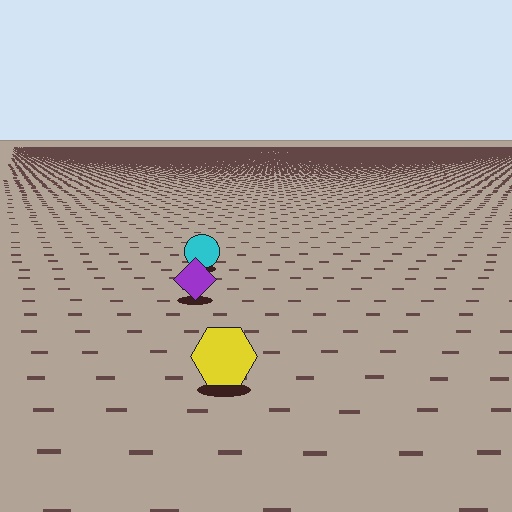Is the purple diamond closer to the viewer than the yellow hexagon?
No. The yellow hexagon is closer — you can tell from the texture gradient: the ground texture is coarser near it.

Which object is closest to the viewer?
The yellow hexagon is closest. The texture marks near it are larger and more spread out.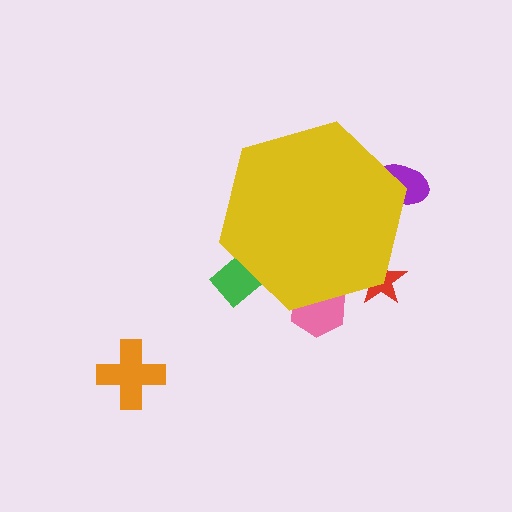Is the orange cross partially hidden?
No, the orange cross is fully visible.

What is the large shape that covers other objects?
A yellow hexagon.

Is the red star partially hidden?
Yes, the red star is partially hidden behind the yellow hexagon.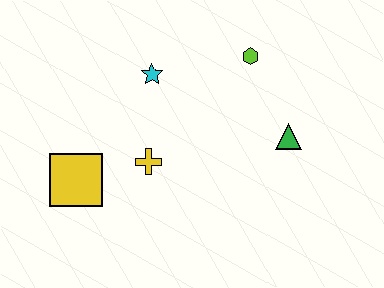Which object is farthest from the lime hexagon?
The yellow square is farthest from the lime hexagon.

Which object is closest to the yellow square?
The yellow cross is closest to the yellow square.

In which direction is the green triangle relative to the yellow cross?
The green triangle is to the right of the yellow cross.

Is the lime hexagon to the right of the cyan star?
Yes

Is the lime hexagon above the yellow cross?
Yes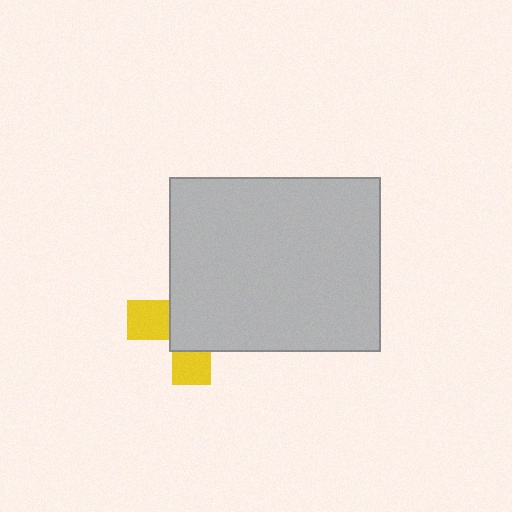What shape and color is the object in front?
The object in front is a light gray rectangle.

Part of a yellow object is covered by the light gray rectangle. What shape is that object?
It is a cross.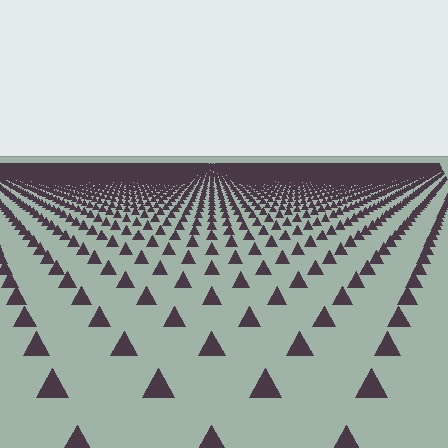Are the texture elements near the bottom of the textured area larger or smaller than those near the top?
Larger. Near the bottom, elements are closer to the viewer and appear at a bigger on-screen size.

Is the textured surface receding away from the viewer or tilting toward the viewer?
The surface is receding away from the viewer. Texture elements get smaller and denser toward the top.